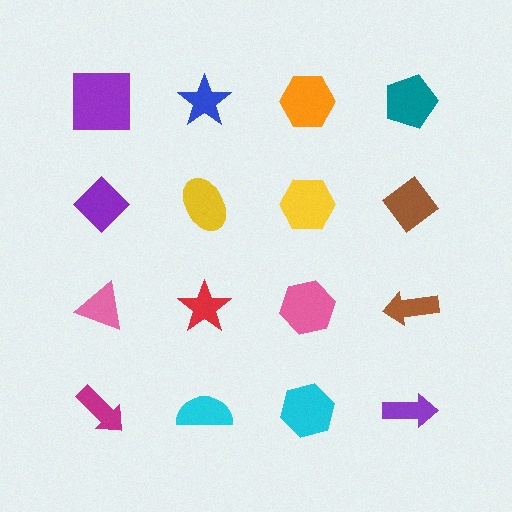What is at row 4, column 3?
A cyan hexagon.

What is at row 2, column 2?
A yellow ellipse.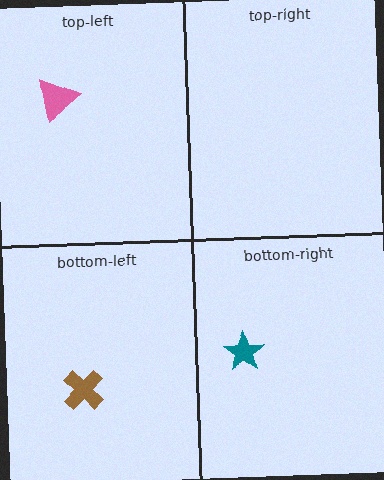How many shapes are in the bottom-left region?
1.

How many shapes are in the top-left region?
1.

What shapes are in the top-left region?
The pink triangle.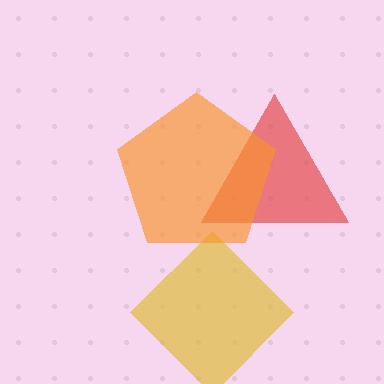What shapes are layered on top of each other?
The layered shapes are: a red triangle, a yellow diamond, an orange pentagon.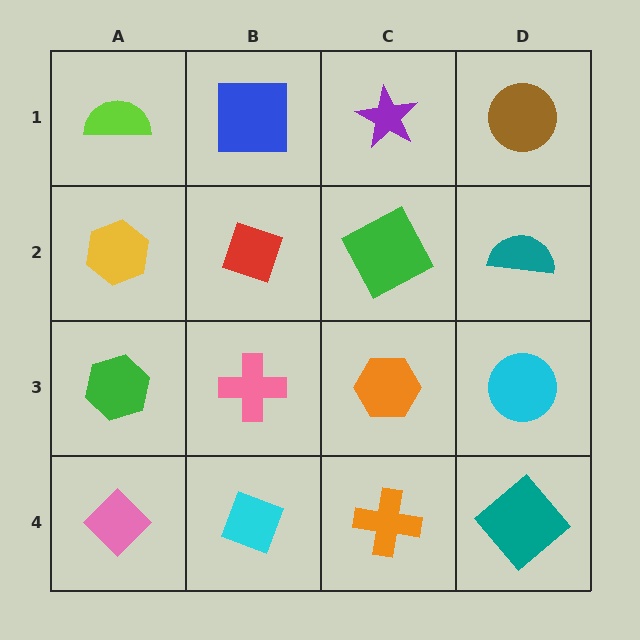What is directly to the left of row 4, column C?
A cyan diamond.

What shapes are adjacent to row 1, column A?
A yellow hexagon (row 2, column A), a blue square (row 1, column B).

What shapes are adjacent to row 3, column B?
A red diamond (row 2, column B), a cyan diamond (row 4, column B), a green hexagon (row 3, column A), an orange hexagon (row 3, column C).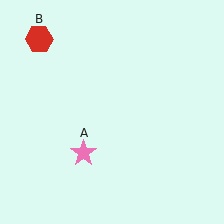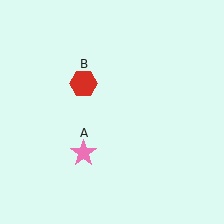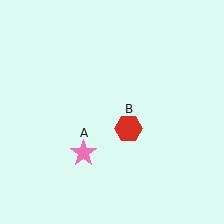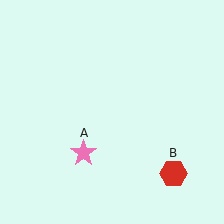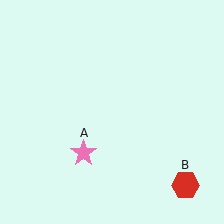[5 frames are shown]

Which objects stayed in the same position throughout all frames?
Pink star (object A) remained stationary.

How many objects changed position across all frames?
1 object changed position: red hexagon (object B).